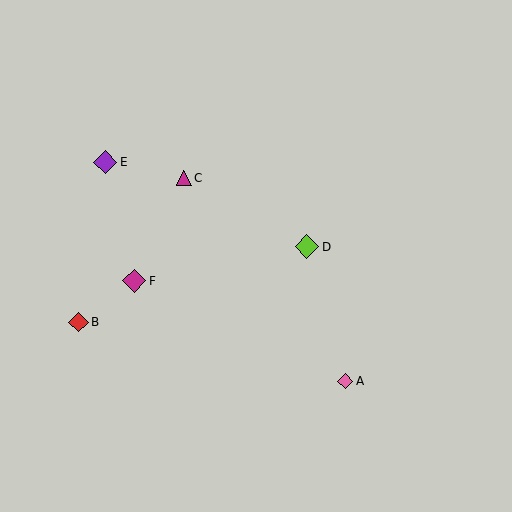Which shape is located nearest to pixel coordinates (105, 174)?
The purple diamond (labeled E) at (105, 162) is nearest to that location.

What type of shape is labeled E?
Shape E is a purple diamond.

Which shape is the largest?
The magenta diamond (labeled F) is the largest.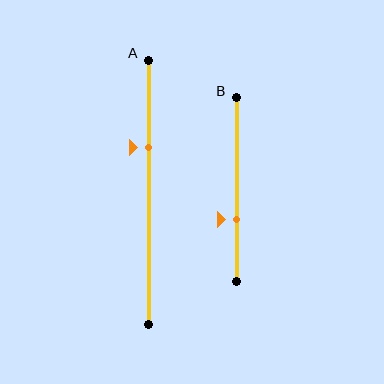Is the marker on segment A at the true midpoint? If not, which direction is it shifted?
No, the marker on segment A is shifted upward by about 17% of the segment length.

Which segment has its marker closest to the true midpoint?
Segment B has its marker closest to the true midpoint.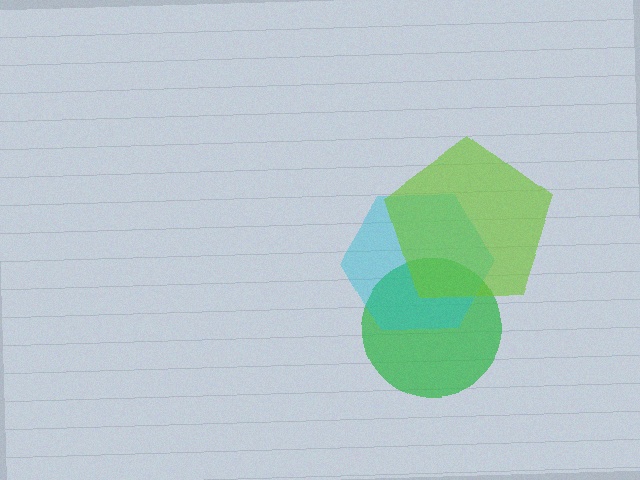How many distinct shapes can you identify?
There are 3 distinct shapes: a green circle, a cyan hexagon, a lime pentagon.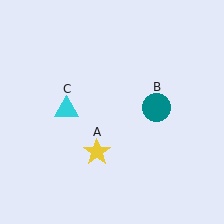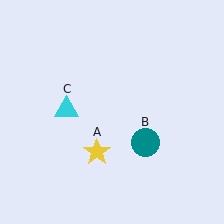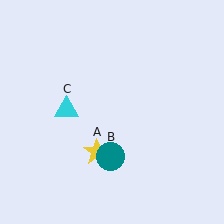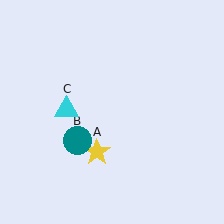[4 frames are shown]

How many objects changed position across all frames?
1 object changed position: teal circle (object B).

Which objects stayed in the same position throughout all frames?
Yellow star (object A) and cyan triangle (object C) remained stationary.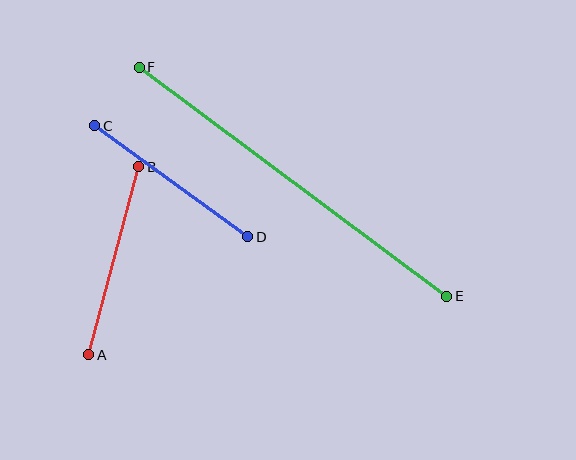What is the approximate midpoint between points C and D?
The midpoint is at approximately (171, 181) pixels.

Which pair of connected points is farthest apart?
Points E and F are farthest apart.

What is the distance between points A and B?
The distance is approximately 194 pixels.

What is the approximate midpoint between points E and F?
The midpoint is at approximately (293, 182) pixels.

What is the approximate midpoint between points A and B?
The midpoint is at approximately (114, 261) pixels.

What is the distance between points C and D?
The distance is approximately 189 pixels.